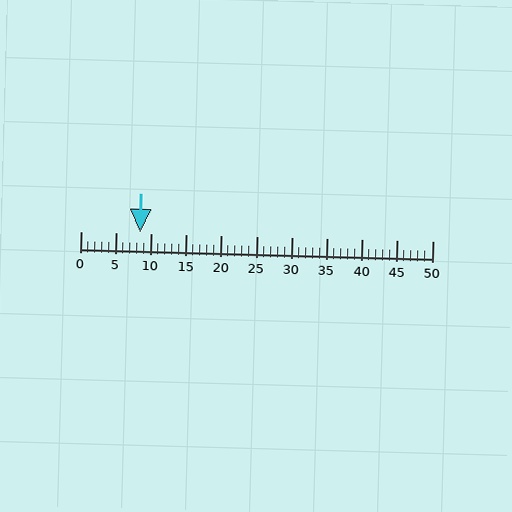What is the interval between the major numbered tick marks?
The major tick marks are spaced 5 units apart.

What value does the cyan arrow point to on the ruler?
The cyan arrow points to approximately 8.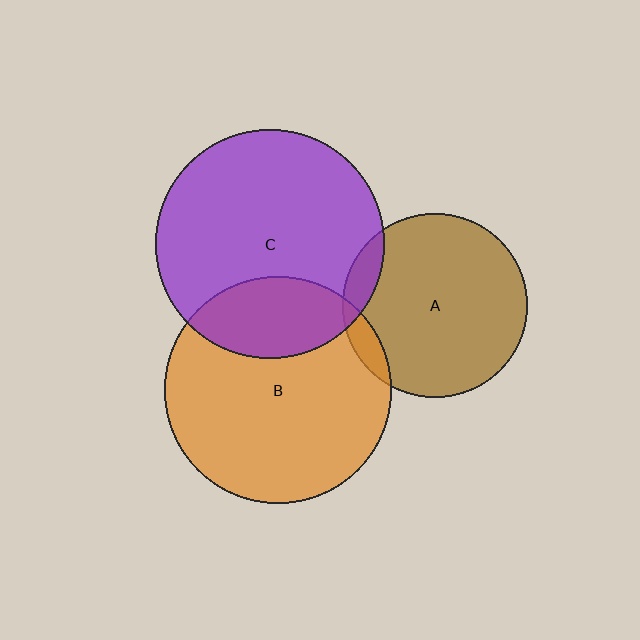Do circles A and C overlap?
Yes.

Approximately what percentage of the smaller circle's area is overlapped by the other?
Approximately 10%.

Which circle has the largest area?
Circle C (purple).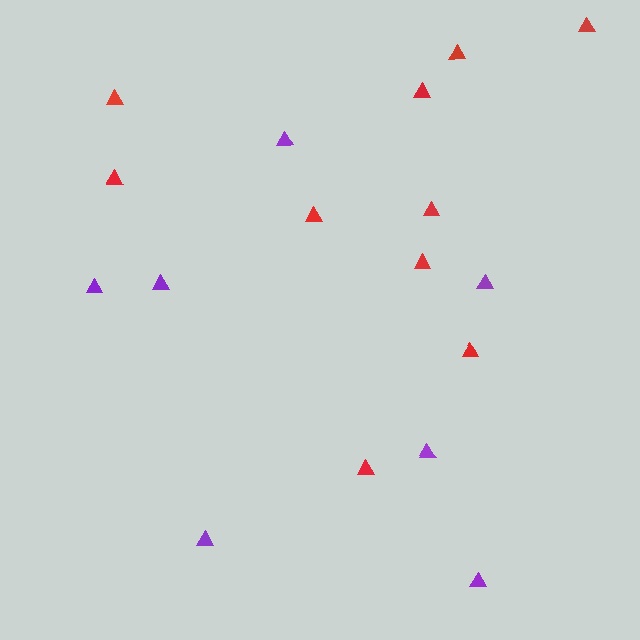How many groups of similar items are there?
There are 2 groups: one group of red triangles (10) and one group of purple triangles (7).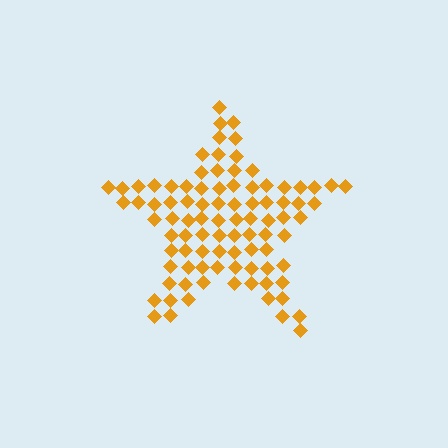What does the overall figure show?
The overall figure shows a star.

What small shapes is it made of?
It is made of small diamonds.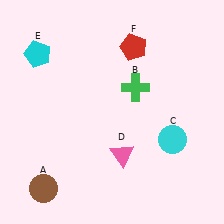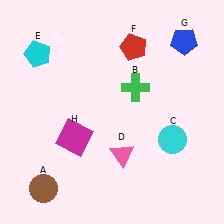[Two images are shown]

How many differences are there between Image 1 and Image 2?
There are 2 differences between the two images.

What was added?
A blue pentagon (G), a magenta square (H) were added in Image 2.